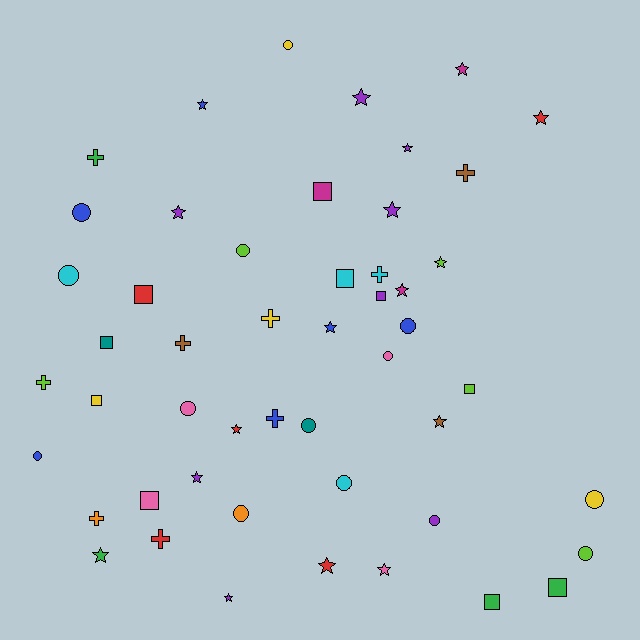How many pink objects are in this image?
There are 4 pink objects.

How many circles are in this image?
There are 14 circles.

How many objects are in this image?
There are 50 objects.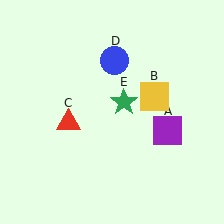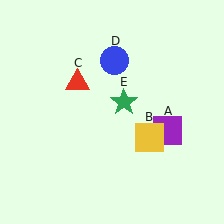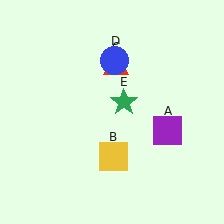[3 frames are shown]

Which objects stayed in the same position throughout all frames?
Purple square (object A) and blue circle (object D) and green star (object E) remained stationary.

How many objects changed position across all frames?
2 objects changed position: yellow square (object B), red triangle (object C).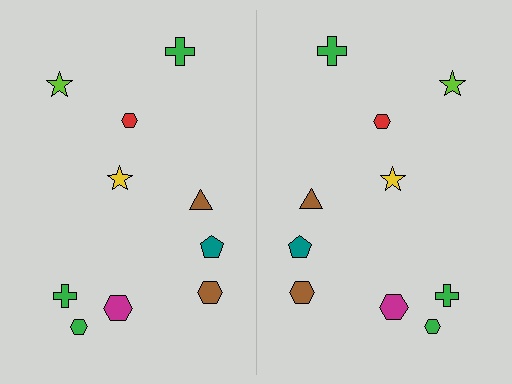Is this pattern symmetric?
Yes, this pattern has bilateral (reflection) symmetry.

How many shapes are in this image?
There are 20 shapes in this image.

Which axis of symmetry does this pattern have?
The pattern has a vertical axis of symmetry running through the center of the image.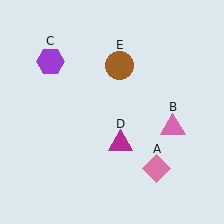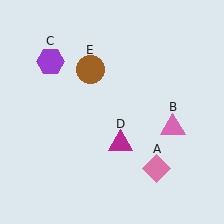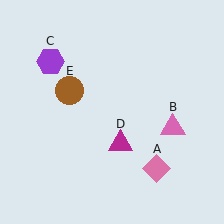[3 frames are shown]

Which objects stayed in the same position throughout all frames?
Pink diamond (object A) and pink triangle (object B) and purple hexagon (object C) and magenta triangle (object D) remained stationary.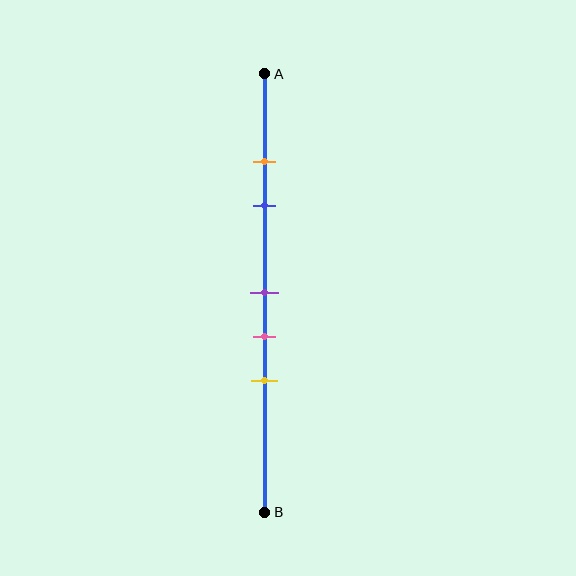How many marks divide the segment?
There are 5 marks dividing the segment.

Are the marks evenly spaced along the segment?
No, the marks are not evenly spaced.